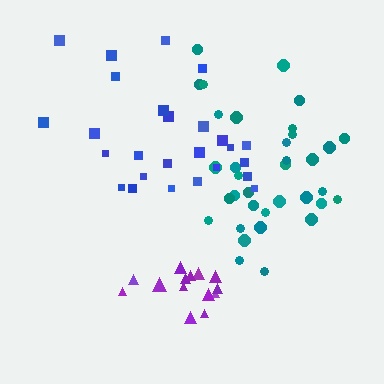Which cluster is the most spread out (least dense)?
Blue.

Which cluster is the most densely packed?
Purple.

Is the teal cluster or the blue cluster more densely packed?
Teal.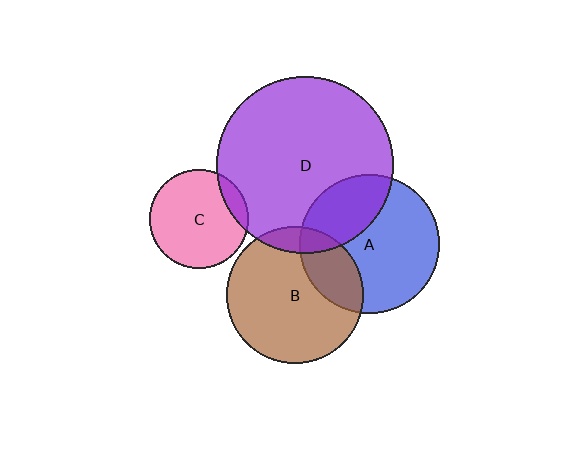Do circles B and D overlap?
Yes.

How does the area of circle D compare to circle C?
Approximately 3.2 times.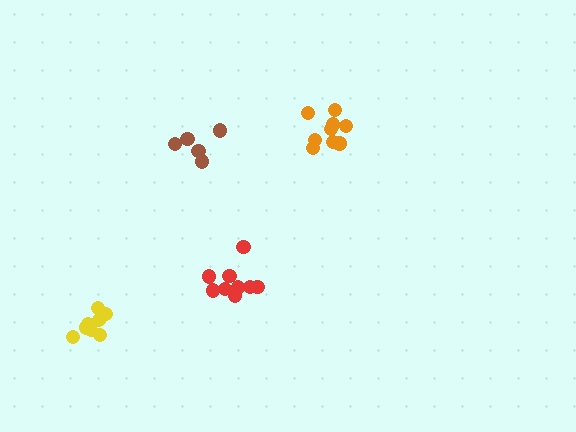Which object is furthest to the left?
The yellow cluster is leftmost.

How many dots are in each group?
Group 1: 5 dots, Group 2: 9 dots, Group 3: 9 dots, Group 4: 11 dots (34 total).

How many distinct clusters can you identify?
There are 4 distinct clusters.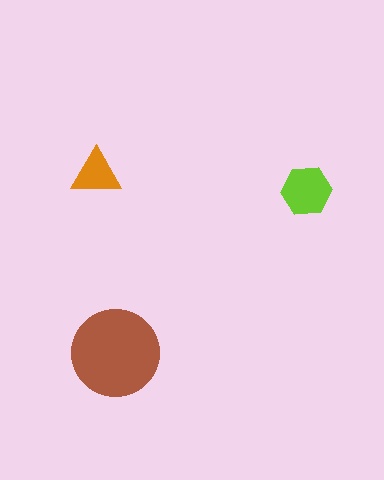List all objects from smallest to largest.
The orange triangle, the lime hexagon, the brown circle.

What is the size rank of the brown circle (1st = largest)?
1st.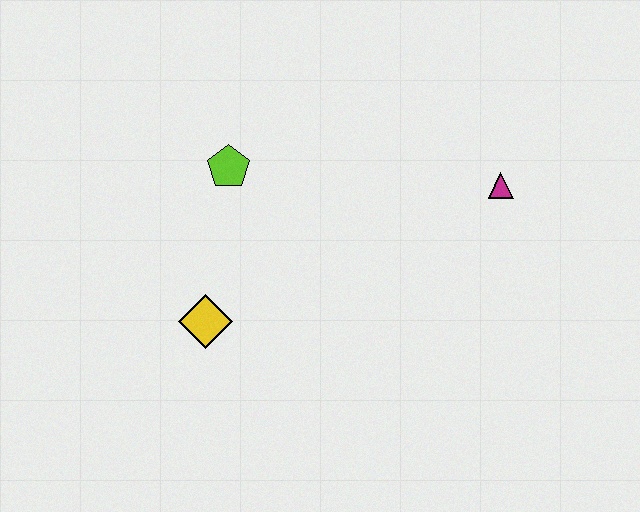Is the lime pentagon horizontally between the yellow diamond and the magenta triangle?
Yes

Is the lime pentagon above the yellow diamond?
Yes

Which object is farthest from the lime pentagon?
The magenta triangle is farthest from the lime pentagon.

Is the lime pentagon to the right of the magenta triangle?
No